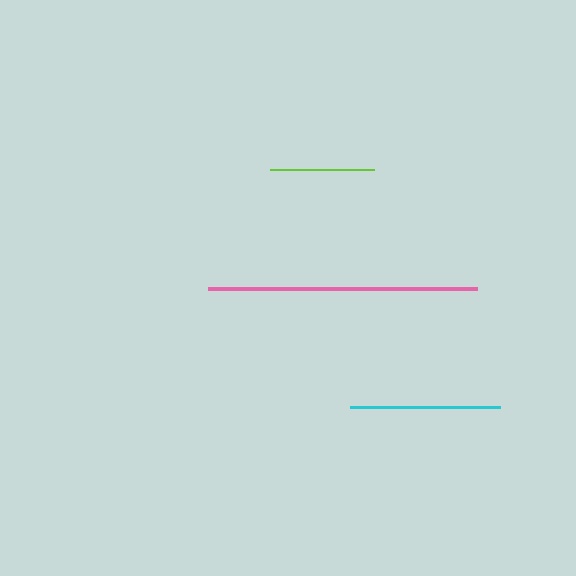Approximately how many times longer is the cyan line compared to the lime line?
The cyan line is approximately 1.5 times the length of the lime line.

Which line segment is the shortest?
The lime line is the shortest at approximately 103 pixels.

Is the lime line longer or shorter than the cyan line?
The cyan line is longer than the lime line.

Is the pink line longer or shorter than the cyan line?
The pink line is longer than the cyan line.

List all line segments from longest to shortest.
From longest to shortest: pink, cyan, lime.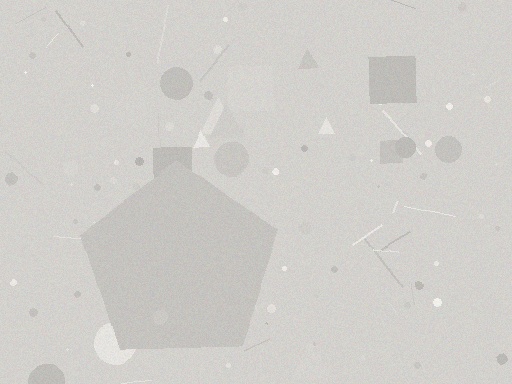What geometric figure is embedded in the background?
A pentagon is embedded in the background.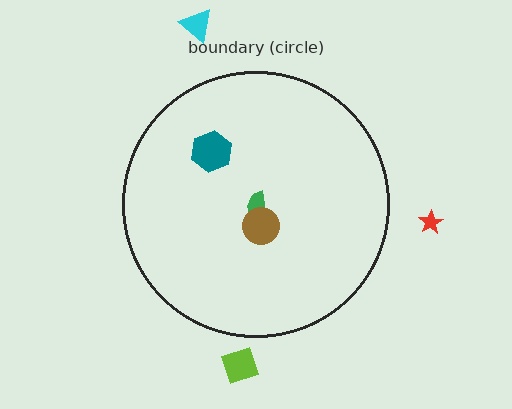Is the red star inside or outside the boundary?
Outside.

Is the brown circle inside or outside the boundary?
Inside.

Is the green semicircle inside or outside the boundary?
Inside.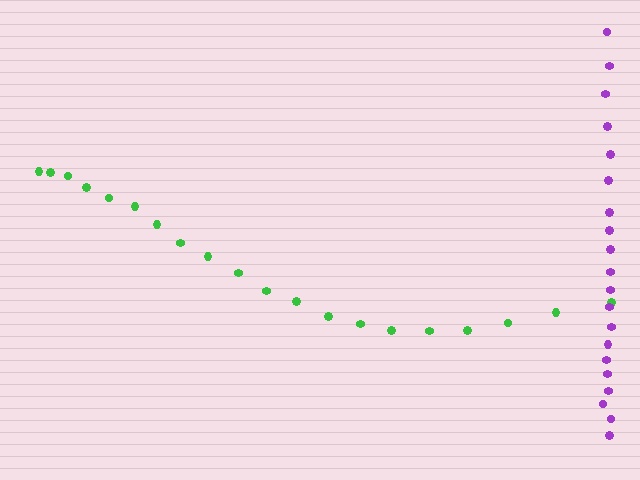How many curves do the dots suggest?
There are 2 distinct paths.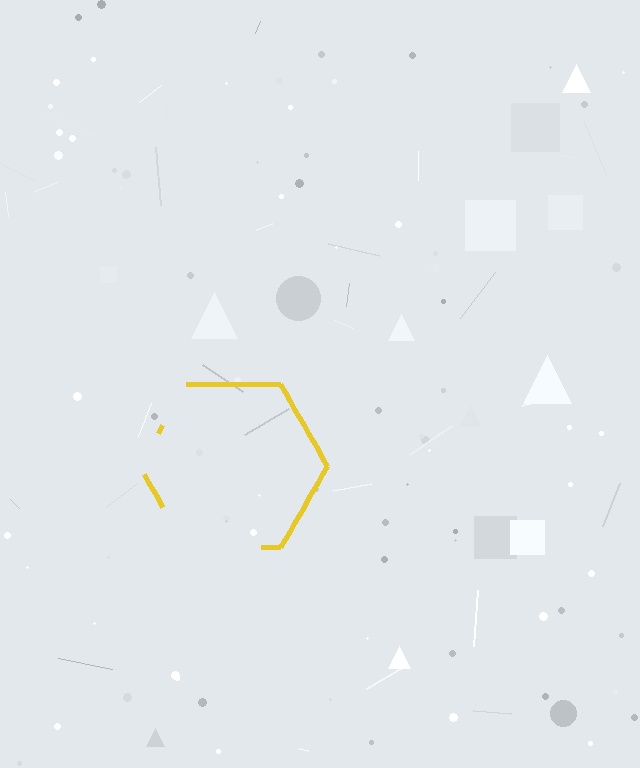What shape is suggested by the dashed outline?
The dashed outline suggests a hexagon.